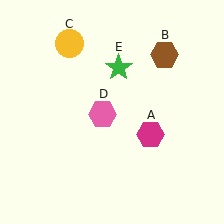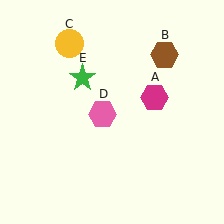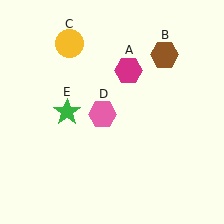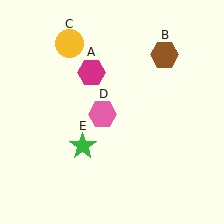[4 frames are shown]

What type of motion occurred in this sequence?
The magenta hexagon (object A), green star (object E) rotated counterclockwise around the center of the scene.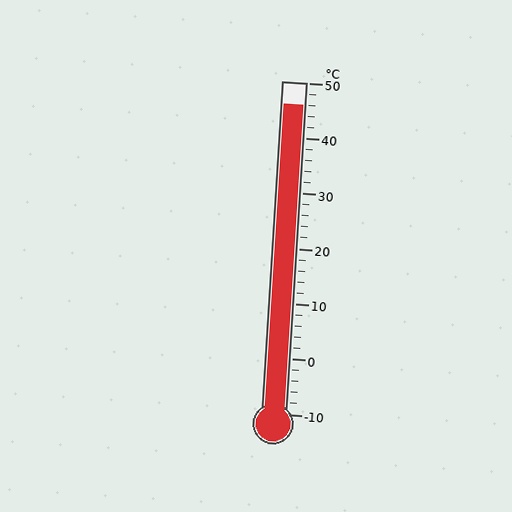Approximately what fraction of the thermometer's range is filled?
The thermometer is filled to approximately 95% of its range.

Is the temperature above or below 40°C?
The temperature is above 40°C.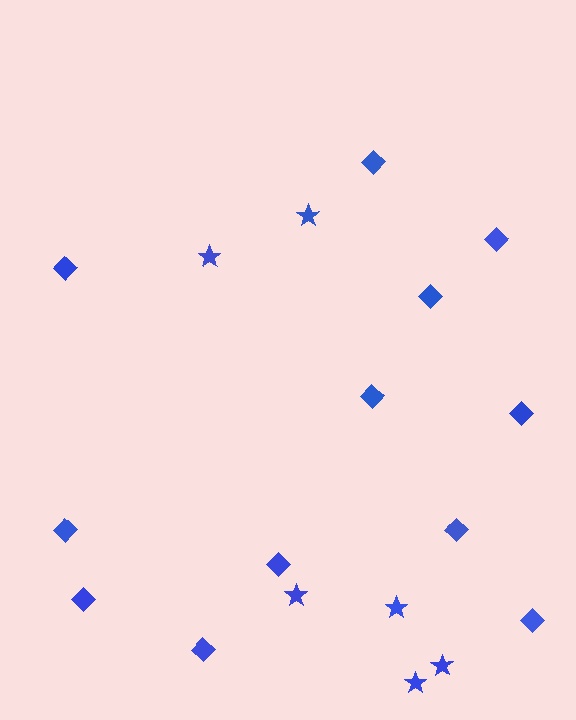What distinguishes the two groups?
There are 2 groups: one group of stars (6) and one group of diamonds (12).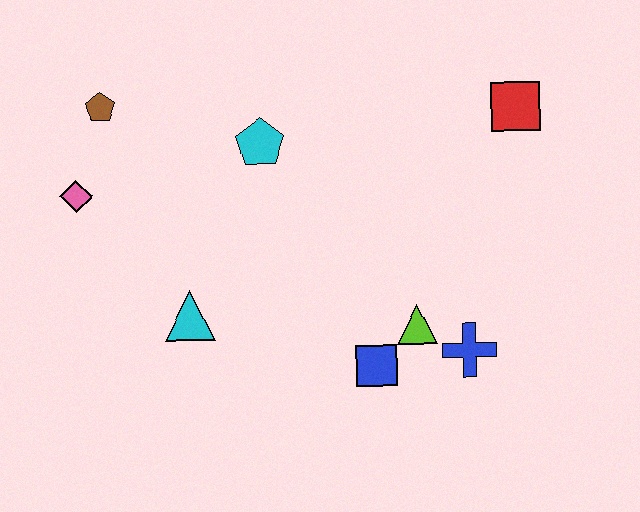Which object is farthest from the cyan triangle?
The red square is farthest from the cyan triangle.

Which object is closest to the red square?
The lime triangle is closest to the red square.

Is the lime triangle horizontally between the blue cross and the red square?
No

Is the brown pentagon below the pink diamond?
No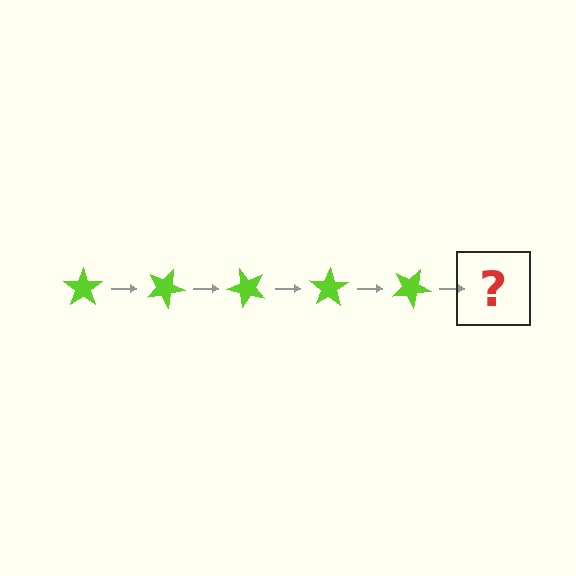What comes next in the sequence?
The next element should be a lime star rotated 125 degrees.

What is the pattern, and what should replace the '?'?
The pattern is that the star rotates 25 degrees each step. The '?' should be a lime star rotated 125 degrees.